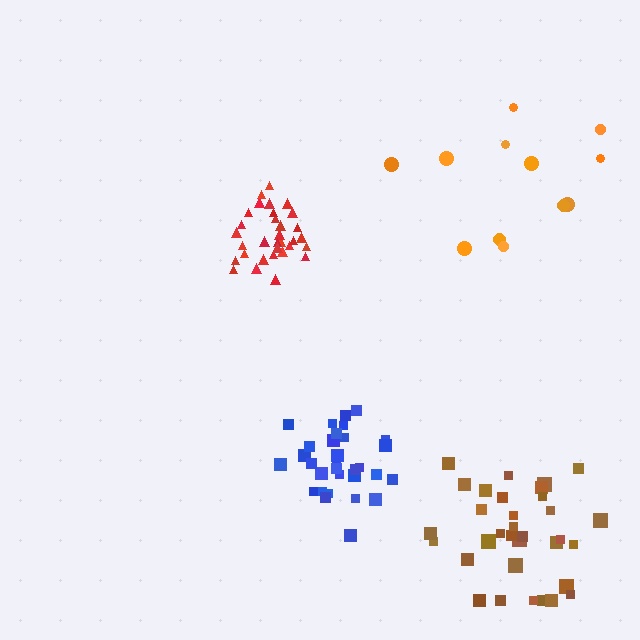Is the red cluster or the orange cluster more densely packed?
Red.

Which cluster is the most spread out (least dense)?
Orange.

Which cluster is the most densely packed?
Red.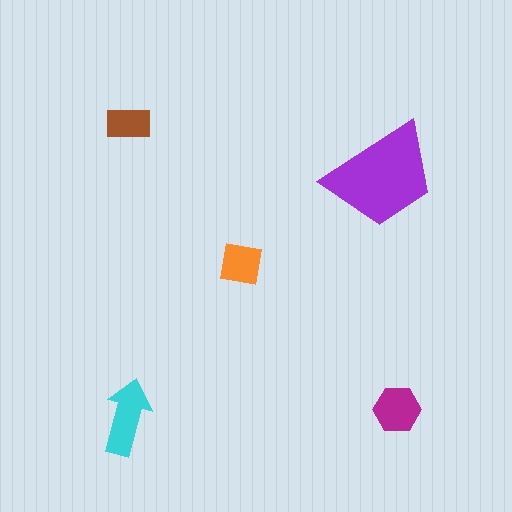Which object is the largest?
The purple trapezoid.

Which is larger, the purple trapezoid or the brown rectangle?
The purple trapezoid.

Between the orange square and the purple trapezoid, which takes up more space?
The purple trapezoid.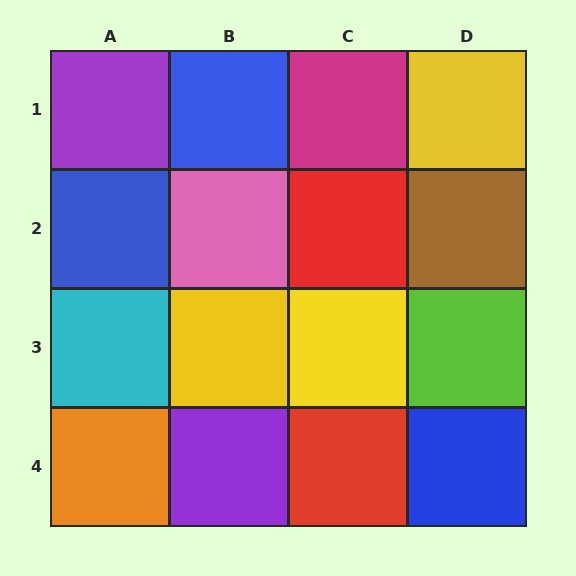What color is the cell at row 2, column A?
Blue.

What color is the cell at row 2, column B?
Pink.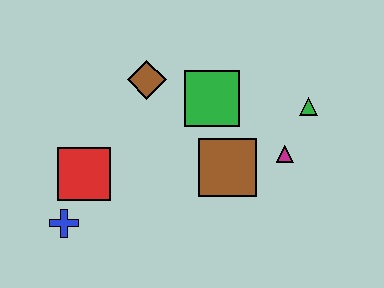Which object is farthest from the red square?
The green triangle is farthest from the red square.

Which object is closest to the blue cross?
The red square is closest to the blue cross.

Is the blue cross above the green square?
No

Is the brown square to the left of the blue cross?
No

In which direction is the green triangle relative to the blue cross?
The green triangle is to the right of the blue cross.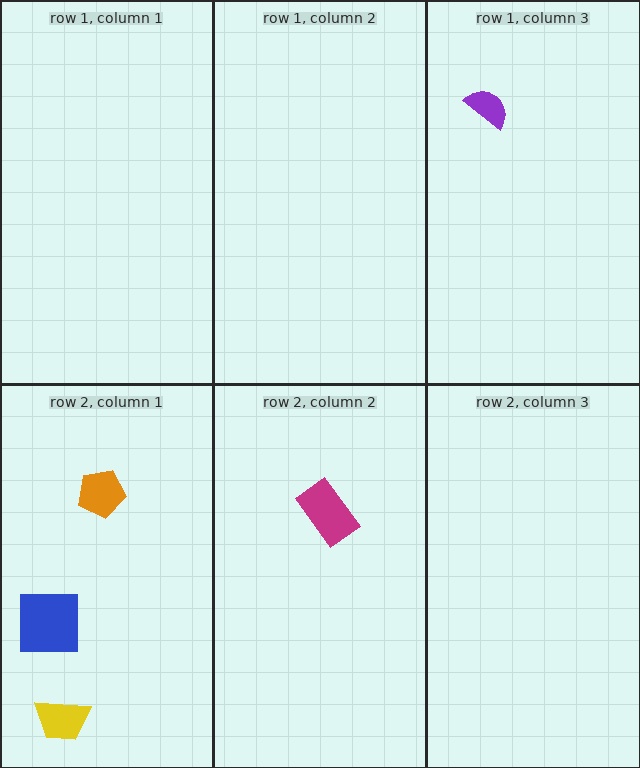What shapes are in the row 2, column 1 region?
The yellow trapezoid, the blue square, the orange pentagon.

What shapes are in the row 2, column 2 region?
The magenta rectangle.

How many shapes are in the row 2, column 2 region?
1.